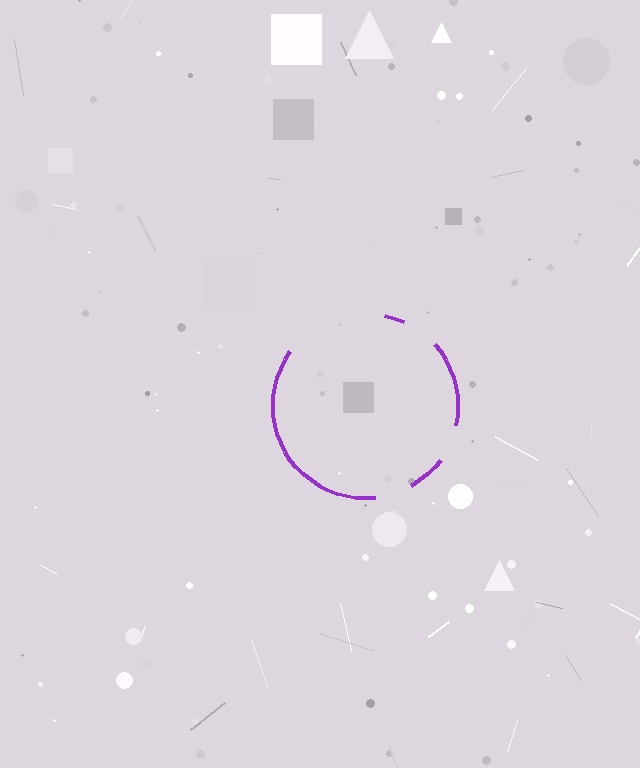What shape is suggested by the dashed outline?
The dashed outline suggests a circle.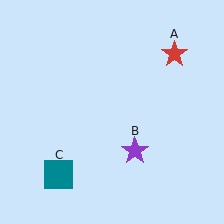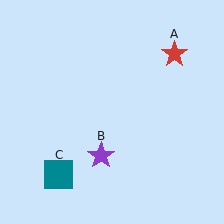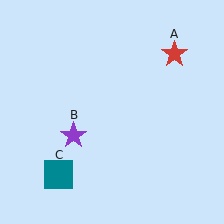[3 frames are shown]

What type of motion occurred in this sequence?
The purple star (object B) rotated clockwise around the center of the scene.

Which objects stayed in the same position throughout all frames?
Red star (object A) and teal square (object C) remained stationary.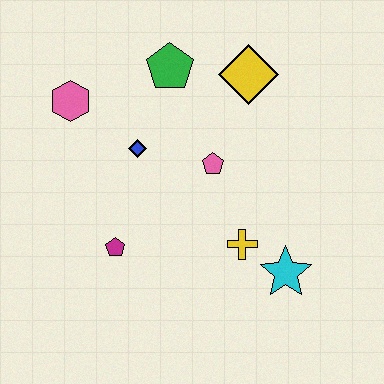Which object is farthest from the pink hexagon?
The cyan star is farthest from the pink hexagon.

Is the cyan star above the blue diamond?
No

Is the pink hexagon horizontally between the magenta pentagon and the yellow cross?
No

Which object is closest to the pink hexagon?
The blue diamond is closest to the pink hexagon.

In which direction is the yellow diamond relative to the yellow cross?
The yellow diamond is above the yellow cross.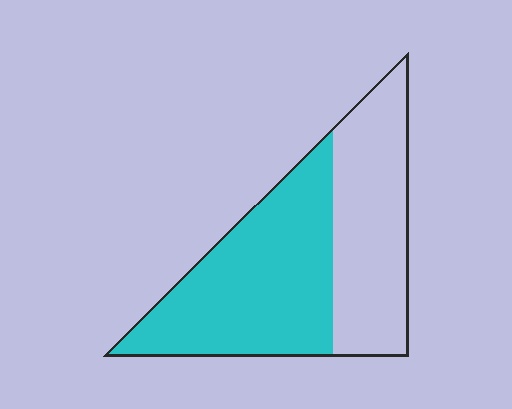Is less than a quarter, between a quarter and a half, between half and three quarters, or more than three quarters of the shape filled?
Between half and three quarters.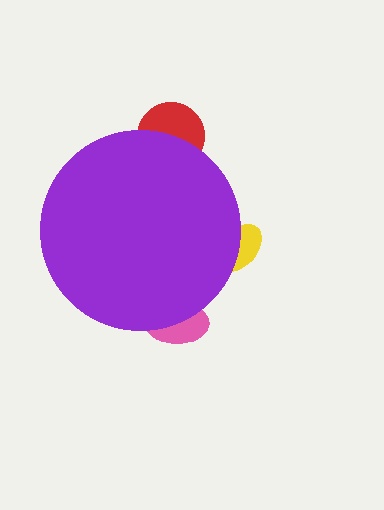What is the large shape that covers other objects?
A purple circle.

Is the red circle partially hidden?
Yes, the red circle is partially hidden behind the purple circle.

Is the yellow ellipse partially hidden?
Yes, the yellow ellipse is partially hidden behind the purple circle.